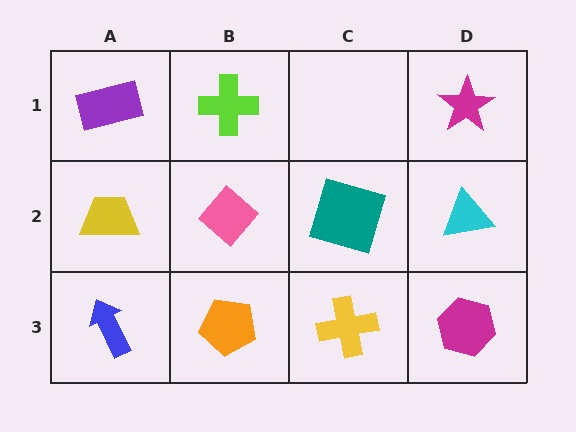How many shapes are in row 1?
3 shapes.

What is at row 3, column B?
An orange pentagon.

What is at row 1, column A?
A purple rectangle.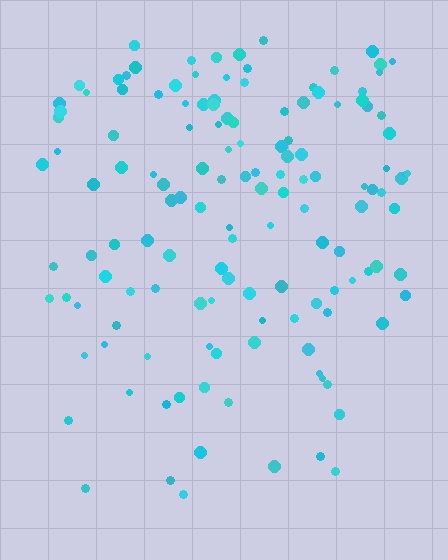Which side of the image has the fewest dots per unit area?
The bottom.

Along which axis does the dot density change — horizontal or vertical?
Vertical.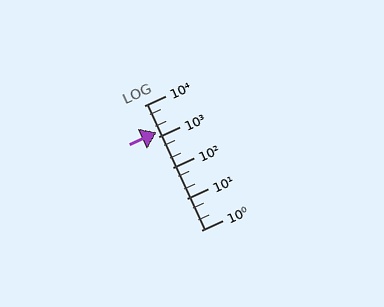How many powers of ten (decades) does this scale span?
The scale spans 4 decades, from 1 to 10000.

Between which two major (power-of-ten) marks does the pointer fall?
The pointer is between 1000 and 10000.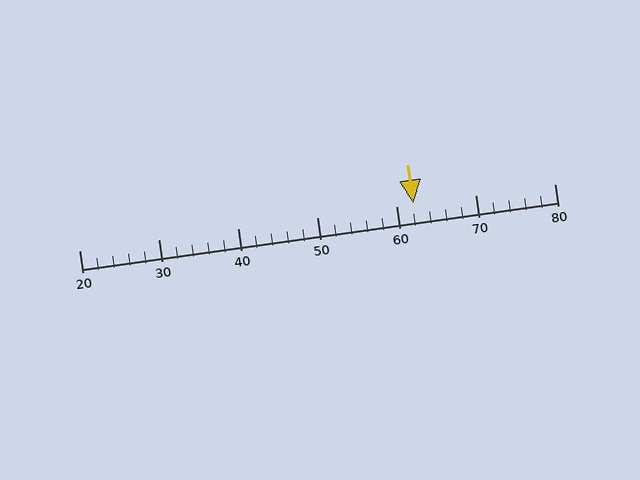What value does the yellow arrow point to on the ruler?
The yellow arrow points to approximately 62.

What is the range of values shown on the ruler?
The ruler shows values from 20 to 80.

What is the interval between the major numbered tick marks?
The major tick marks are spaced 10 units apart.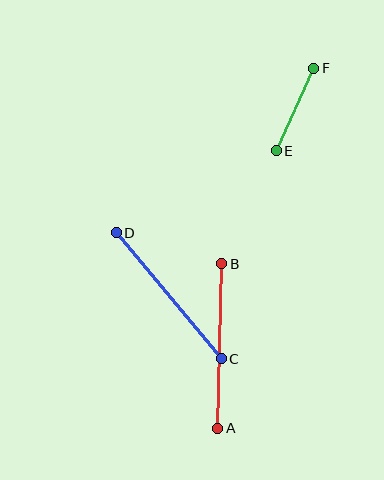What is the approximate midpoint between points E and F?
The midpoint is at approximately (295, 109) pixels.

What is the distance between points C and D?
The distance is approximately 164 pixels.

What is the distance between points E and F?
The distance is approximately 90 pixels.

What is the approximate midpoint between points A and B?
The midpoint is at approximately (220, 346) pixels.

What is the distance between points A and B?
The distance is approximately 165 pixels.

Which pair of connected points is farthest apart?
Points A and B are farthest apart.